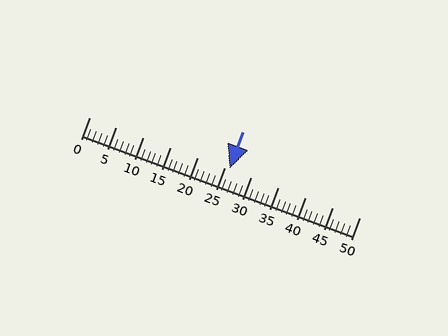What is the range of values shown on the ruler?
The ruler shows values from 0 to 50.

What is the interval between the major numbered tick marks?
The major tick marks are spaced 5 units apart.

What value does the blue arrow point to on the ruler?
The blue arrow points to approximately 26.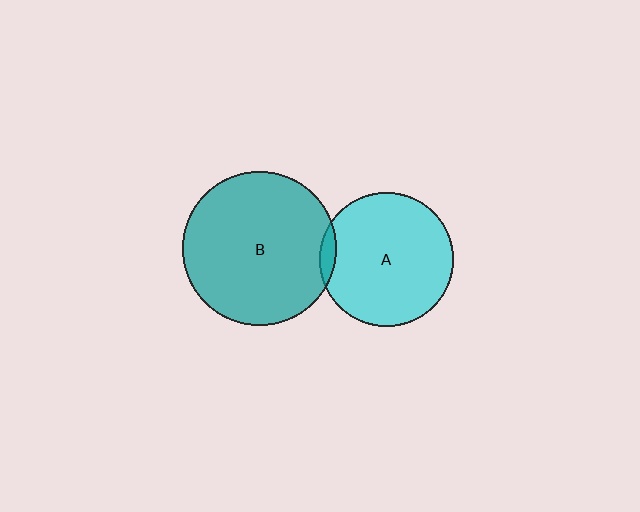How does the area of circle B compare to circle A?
Approximately 1.3 times.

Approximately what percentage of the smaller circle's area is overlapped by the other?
Approximately 5%.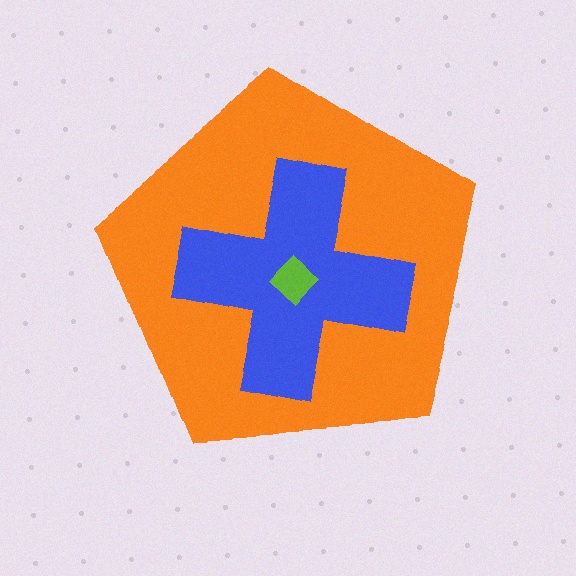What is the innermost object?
The lime diamond.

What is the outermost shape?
The orange pentagon.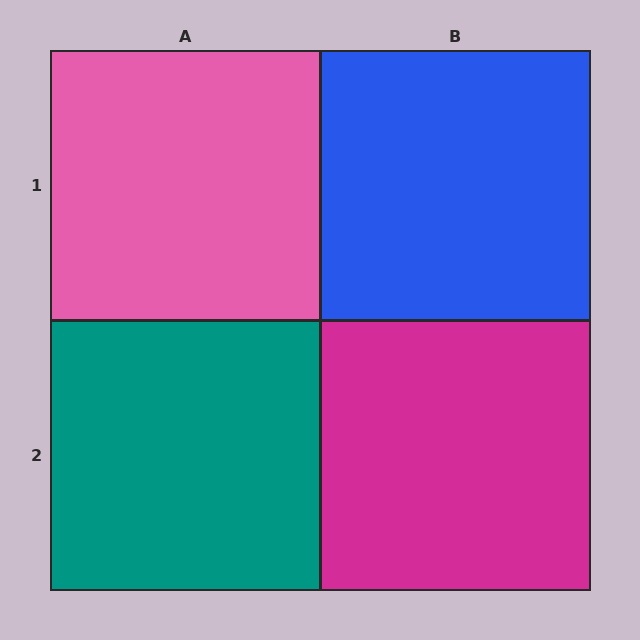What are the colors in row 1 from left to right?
Pink, blue.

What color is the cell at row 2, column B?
Magenta.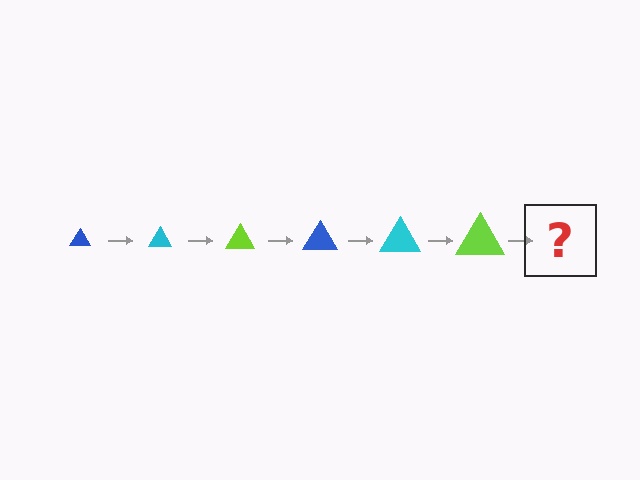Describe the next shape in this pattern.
It should be a blue triangle, larger than the previous one.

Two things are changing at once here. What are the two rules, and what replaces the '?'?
The two rules are that the triangle grows larger each step and the color cycles through blue, cyan, and lime. The '?' should be a blue triangle, larger than the previous one.